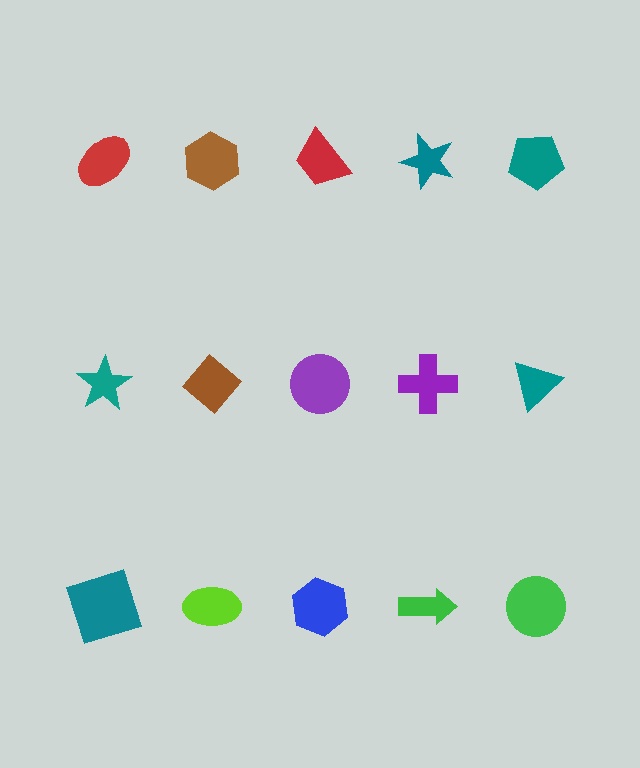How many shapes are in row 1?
5 shapes.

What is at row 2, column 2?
A brown diamond.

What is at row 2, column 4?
A purple cross.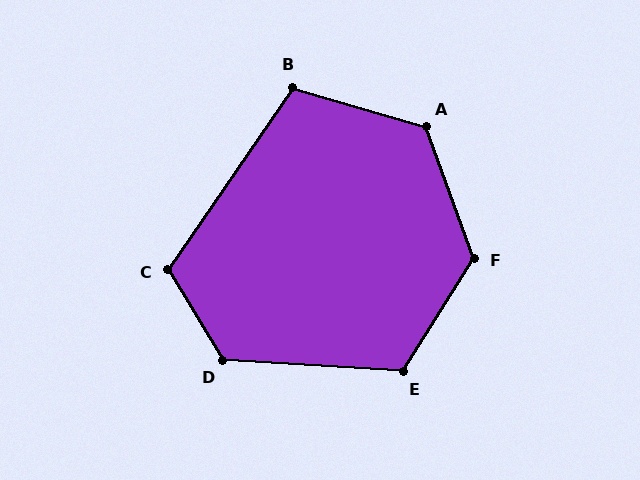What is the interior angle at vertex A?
Approximately 126 degrees (obtuse).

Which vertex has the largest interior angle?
F, at approximately 128 degrees.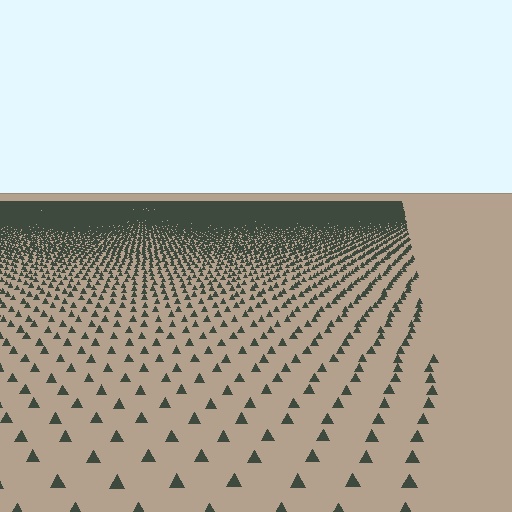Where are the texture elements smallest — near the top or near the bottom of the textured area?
Near the top.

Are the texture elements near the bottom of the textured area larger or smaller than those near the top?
Larger. Near the bottom, elements are closer to the viewer and appear at a bigger on-screen size.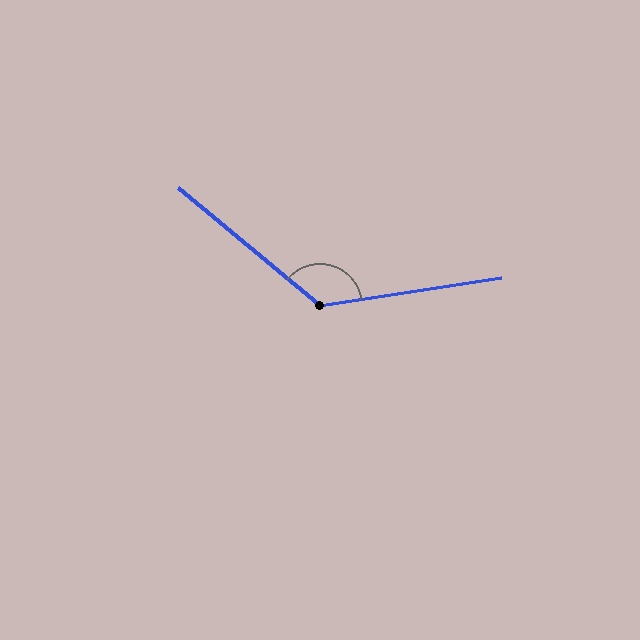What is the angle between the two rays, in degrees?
Approximately 131 degrees.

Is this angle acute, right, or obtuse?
It is obtuse.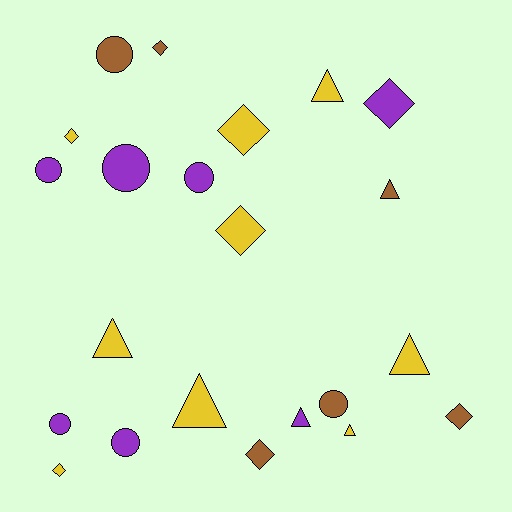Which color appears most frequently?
Yellow, with 9 objects.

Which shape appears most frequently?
Diamond, with 8 objects.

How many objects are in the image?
There are 22 objects.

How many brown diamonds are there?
There are 3 brown diamonds.